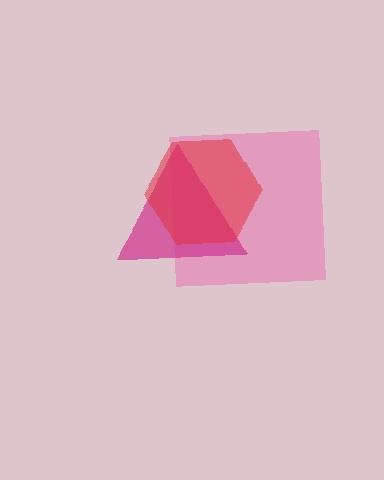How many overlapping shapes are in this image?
There are 3 overlapping shapes in the image.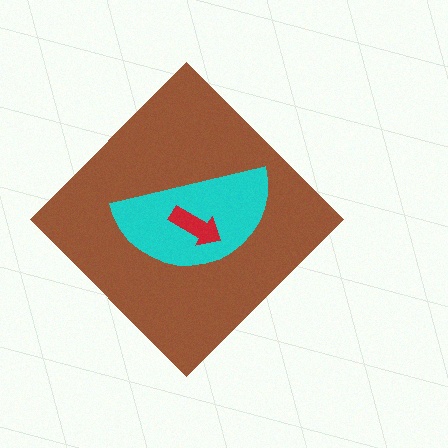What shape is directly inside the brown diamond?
The cyan semicircle.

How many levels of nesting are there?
3.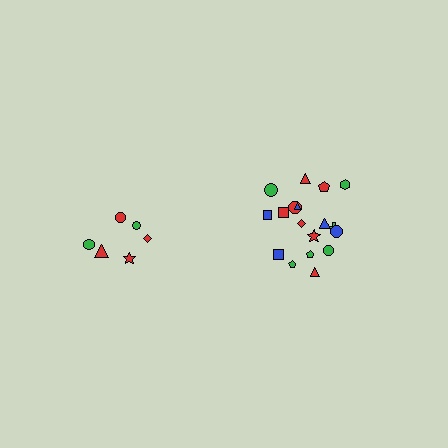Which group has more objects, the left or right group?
The right group.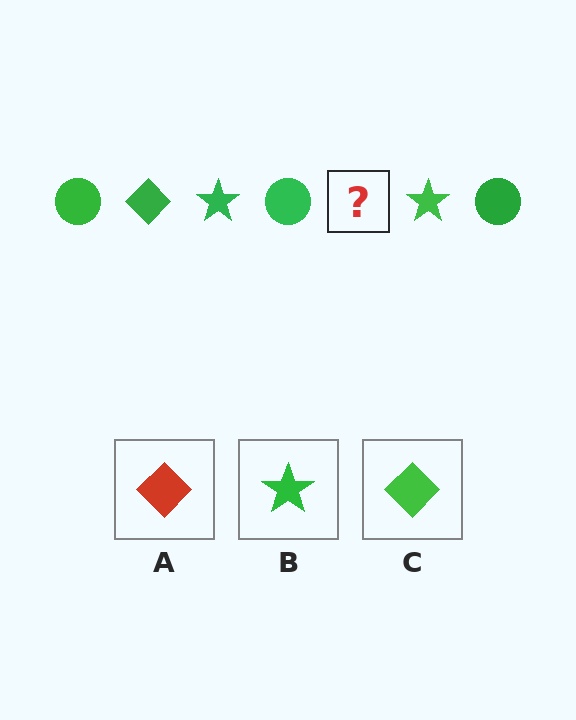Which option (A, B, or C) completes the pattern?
C.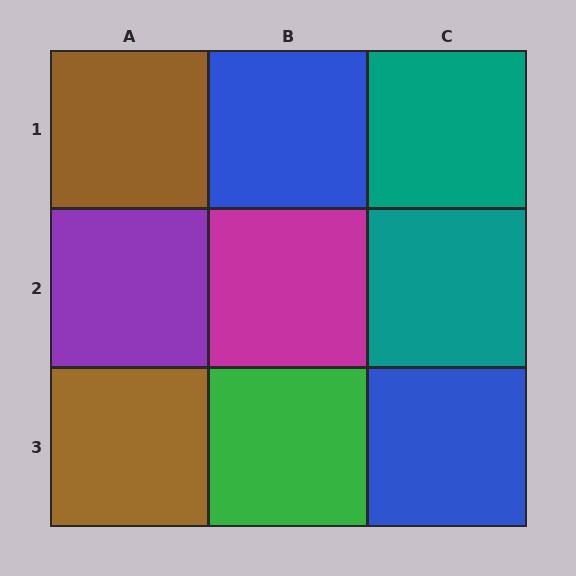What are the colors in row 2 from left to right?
Purple, magenta, teal.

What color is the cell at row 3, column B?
Green.